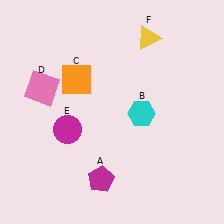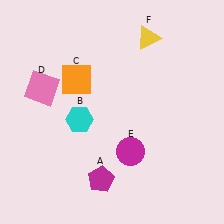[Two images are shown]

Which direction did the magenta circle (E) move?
The magenta circle (E) moved right.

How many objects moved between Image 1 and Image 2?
2 objects moved between the two images.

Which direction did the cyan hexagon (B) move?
The cyan hexagon (B) moved left.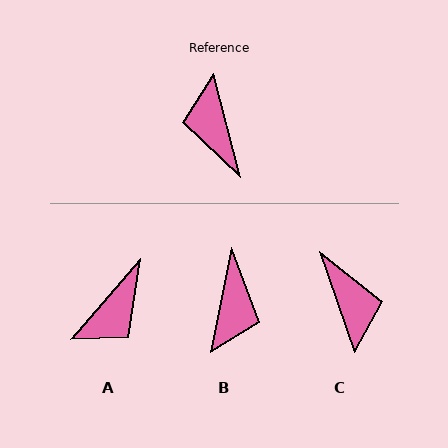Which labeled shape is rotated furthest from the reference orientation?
C, about 176 degrees away.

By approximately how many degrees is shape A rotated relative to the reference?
Approximately 124 degrees counter-clockwise.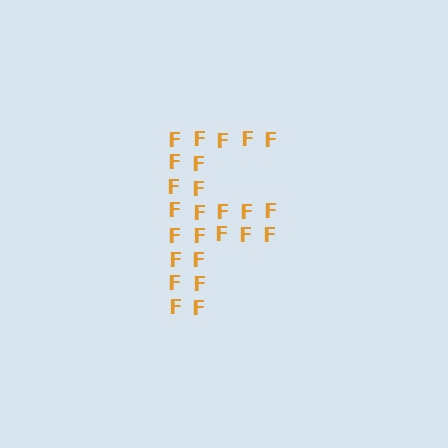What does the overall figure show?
The overall figure shows the letter F.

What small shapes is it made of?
It is made of small letter F's.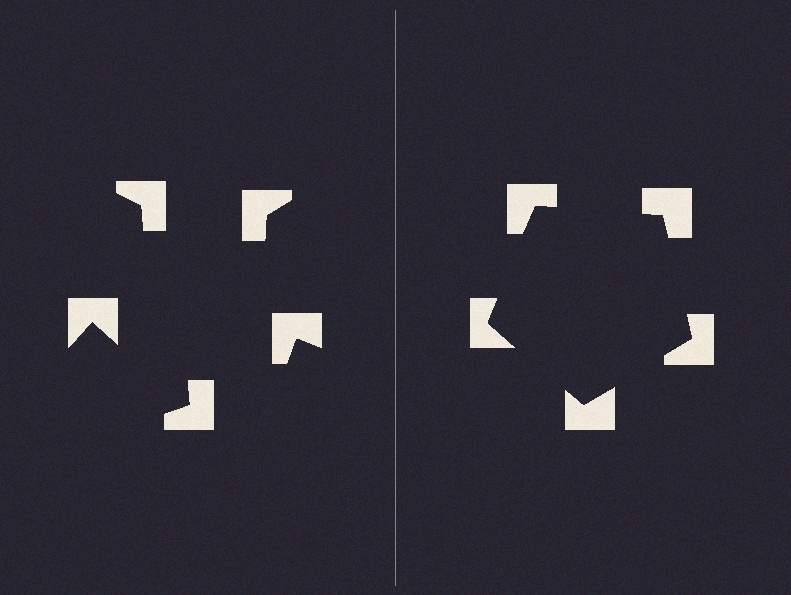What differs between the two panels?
The notched squares are positioned identically on both sides; only the wedge orientations differ. On the right they align to a pentagon; on the left they are misaligned.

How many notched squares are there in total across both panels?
10 — 5 on each side.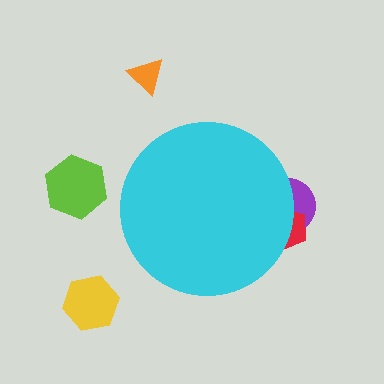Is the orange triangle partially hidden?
No, the orange triangle is fully visible.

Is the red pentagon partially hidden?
Yes, the red pentagon is partially hidden behind the cyan circle.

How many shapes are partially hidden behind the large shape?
2 shapes are partially hidden.